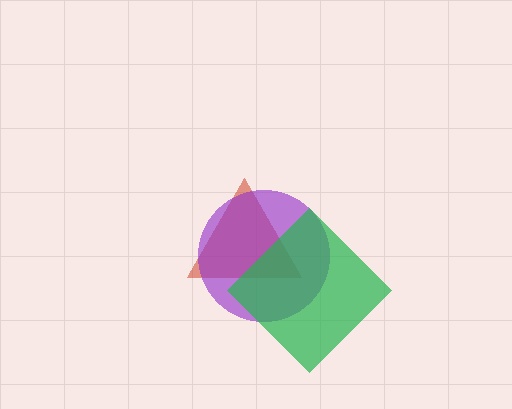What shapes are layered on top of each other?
The layered shapes are: a red triangle, a purple circle, a green diamond.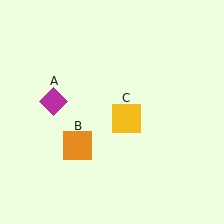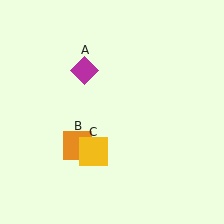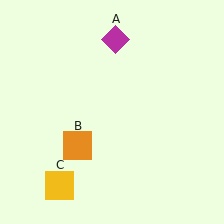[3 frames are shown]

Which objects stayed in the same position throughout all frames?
Orange square (object B) remained stationary.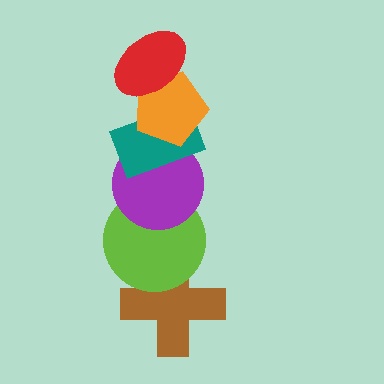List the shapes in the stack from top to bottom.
From top to bottom: the red ellipse, the orange pentagon, the teal rectangle, the purple circle, the lime circle, the brown cross.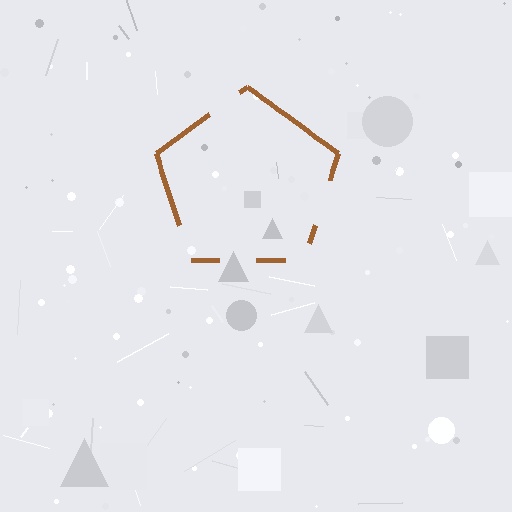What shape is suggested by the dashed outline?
The dashed outline suggests a pentagon.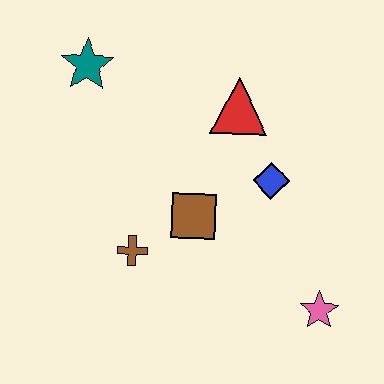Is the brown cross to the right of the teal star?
Yes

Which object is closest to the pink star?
The blue diamond is closest to the pink star.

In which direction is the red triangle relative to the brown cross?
The red triangle is above the brown cross.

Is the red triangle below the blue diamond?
No